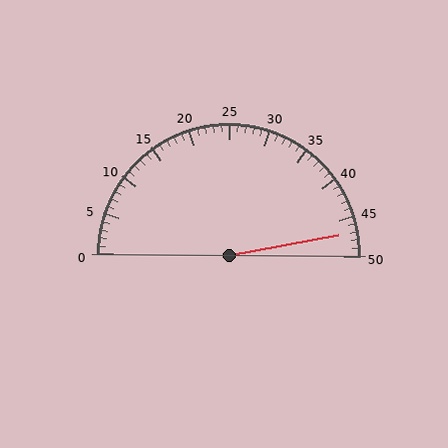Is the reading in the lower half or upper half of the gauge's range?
The reading is in the upper half of the range (0 to 50).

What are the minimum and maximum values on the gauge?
The gauge ranges from 0 to 50.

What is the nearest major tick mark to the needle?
The nearest major tick mark is 45.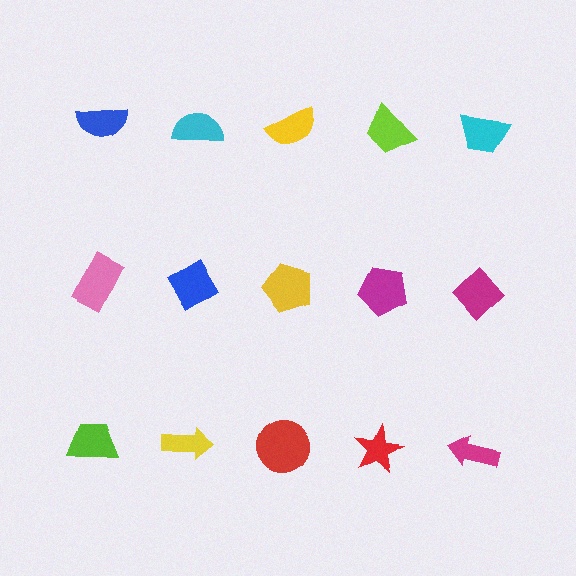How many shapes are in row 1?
5 shapes.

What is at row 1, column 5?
A cyan trapezoid.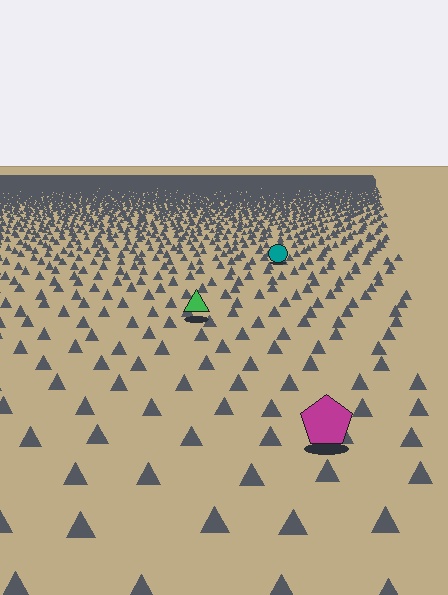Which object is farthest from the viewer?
The teal circle is farthest from the viewer. It appears smaller and the ground texture around it is denser.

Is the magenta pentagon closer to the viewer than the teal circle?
Yes. The magenta pentagon is closer — you can tell from the texture gradient: the ground texture is coarser near it.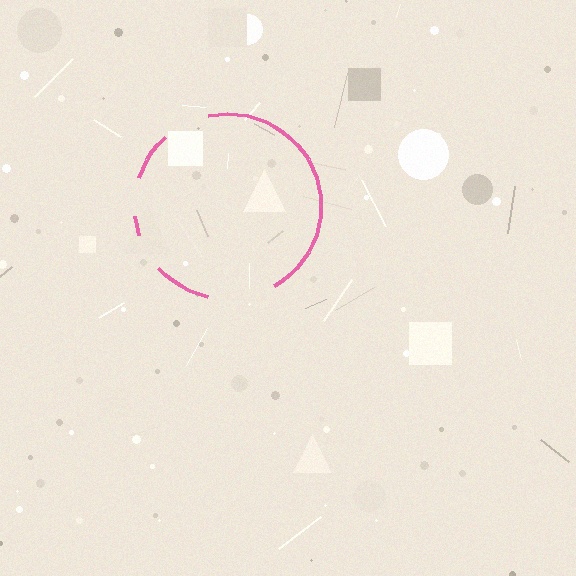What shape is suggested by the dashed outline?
The dashed outline suggests a circle.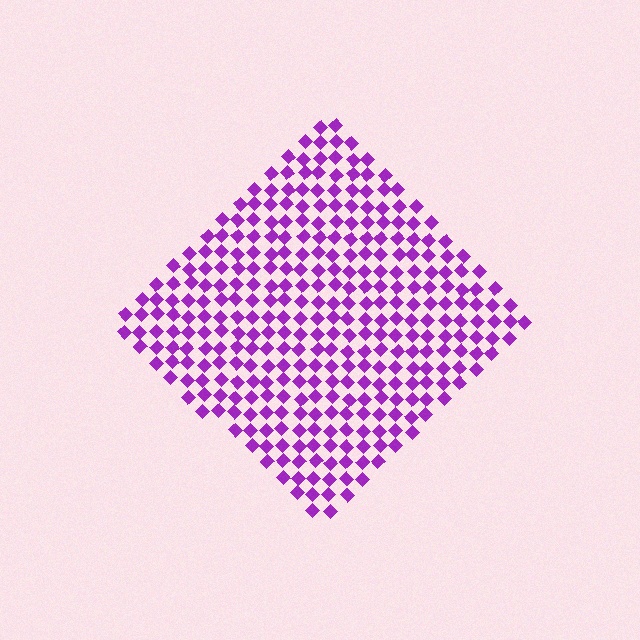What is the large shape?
The large shape is a diamond.